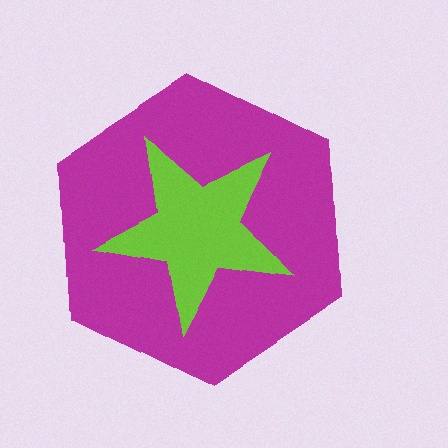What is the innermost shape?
The lime star.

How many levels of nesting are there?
2.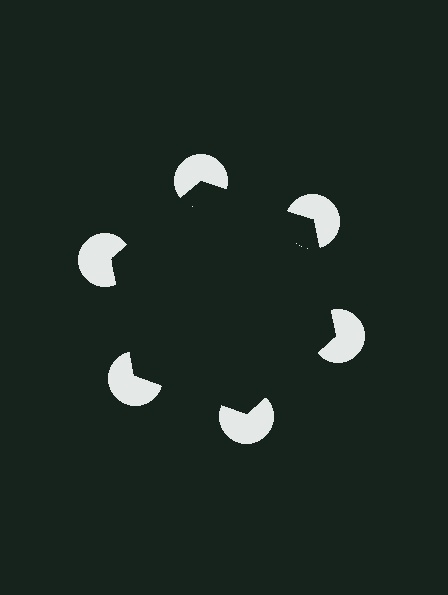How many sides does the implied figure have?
6 sides.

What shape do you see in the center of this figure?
An illusory hexagon — its edges are inferred from the aligned wedge cuts in the pac-man discs, not physically drawn.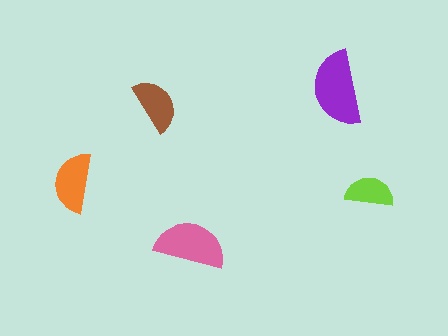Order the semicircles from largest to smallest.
the purple one, the pink one, the orange one, the brown one, the lime one.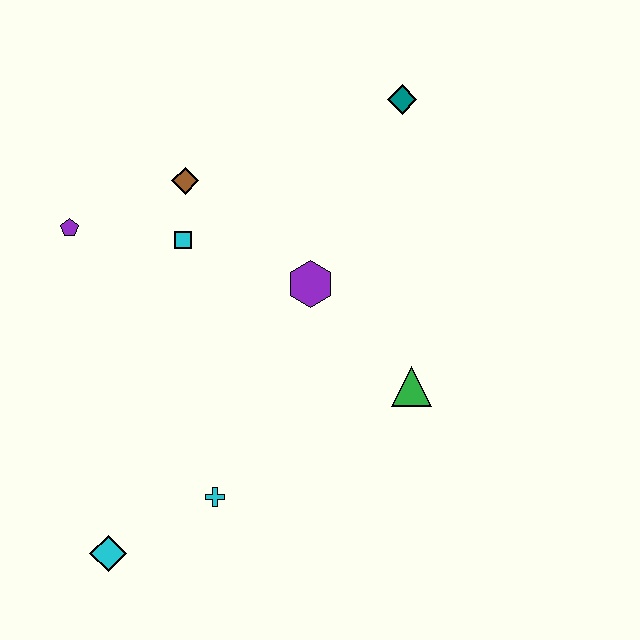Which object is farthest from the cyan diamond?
The teal diamond is farthest from the cyan diamond.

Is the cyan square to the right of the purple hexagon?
No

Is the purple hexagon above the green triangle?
Yes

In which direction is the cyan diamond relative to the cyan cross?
The cyan diamond is to the left of the cyan cross.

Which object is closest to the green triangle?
The purple hexagon is closest to the green triangle.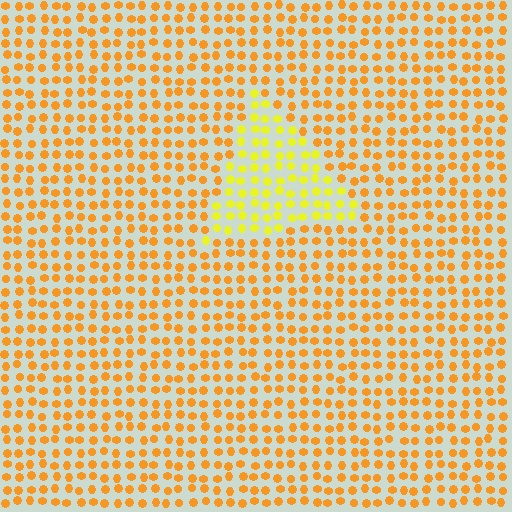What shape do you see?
I see a triangle.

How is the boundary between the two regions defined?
The boundary is defined purely by a slight shift in hue (about 30 degrees). Spacing, size, and orientation are identical on both sides.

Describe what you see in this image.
The image is filled with small orange elements in a uniform arrangement. A triangle-shaped region is visible where the elements are tinted to a slightly different hue, forming a subtle color boundary.